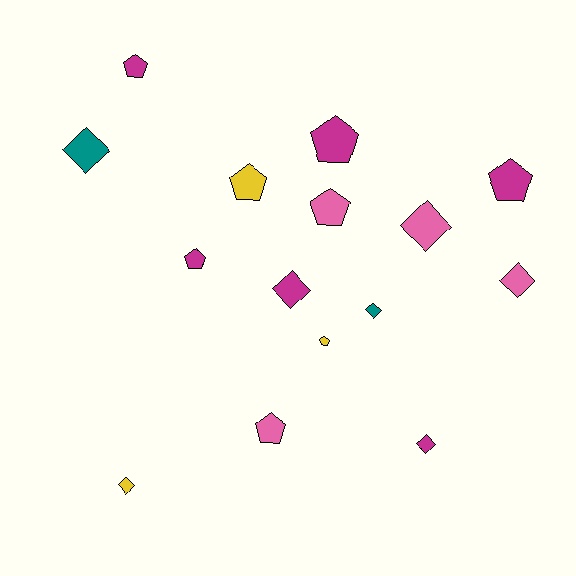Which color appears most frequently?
Magenta, with 6 objects.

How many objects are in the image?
There are 15 objects.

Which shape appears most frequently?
Pentagon, with 8 objects.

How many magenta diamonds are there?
There are 2 magenta diamonds.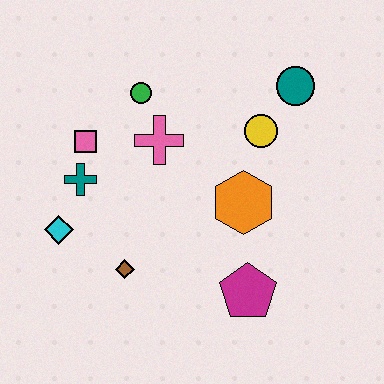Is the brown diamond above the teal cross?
No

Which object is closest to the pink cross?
The green circle is closest to the pink cross.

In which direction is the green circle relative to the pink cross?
The green circle is above the pink cross.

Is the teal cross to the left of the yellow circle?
Yes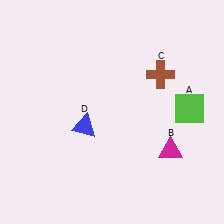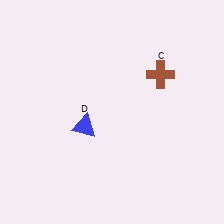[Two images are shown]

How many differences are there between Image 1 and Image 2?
There are 2 differences between the two images.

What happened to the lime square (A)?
The lime square (A) was removed in Image 2. It was in the top-right area of Image 1.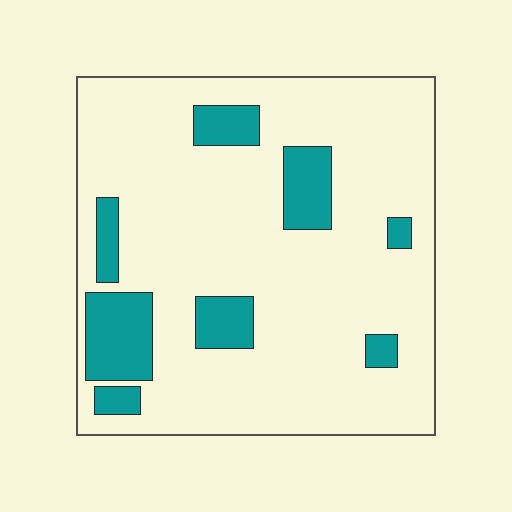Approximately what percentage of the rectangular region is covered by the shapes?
Approximately 15%.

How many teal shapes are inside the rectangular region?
8.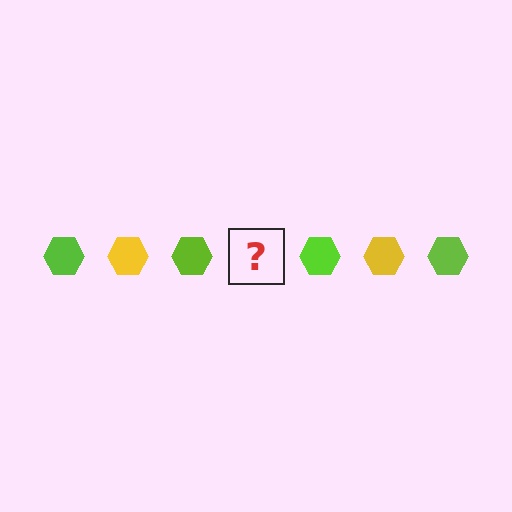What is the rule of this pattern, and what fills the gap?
The rule is that the pattern cycles through lime, yellow hexagons. The gap should be filled with a yellow hexagon.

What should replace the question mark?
The question mark should be replaced with a yellow hexagon.